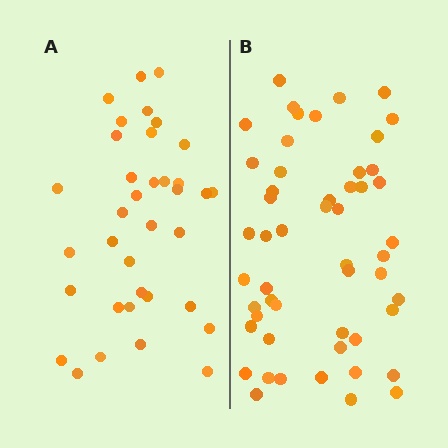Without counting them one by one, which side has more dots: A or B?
Region B (the right region) has more dots.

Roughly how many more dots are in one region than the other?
Region B has approximately 15 more dots than region A.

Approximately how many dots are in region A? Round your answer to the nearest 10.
About 40 dots. (The exact count is 36, which rounds to 40.)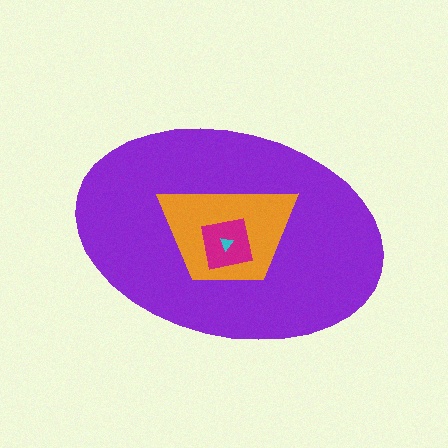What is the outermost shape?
The purple ellipse.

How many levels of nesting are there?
4.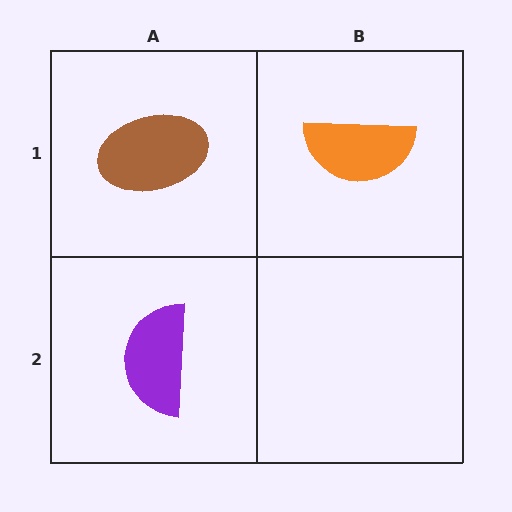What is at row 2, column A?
A purple semicircle.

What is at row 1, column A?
A brown ellipse.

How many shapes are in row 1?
2 shapes.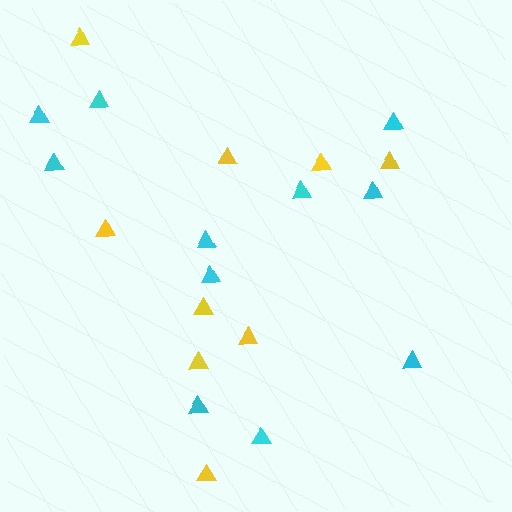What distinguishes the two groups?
There are 2 groups: one group of cyan triangles (11) and one group of yellow triangles (9).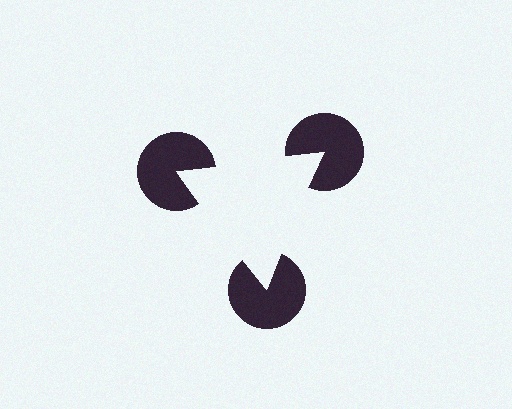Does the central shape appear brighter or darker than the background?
It typically appears slightly brighter than the background, even though no actual brightness change is drawn.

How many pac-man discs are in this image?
There are 3 — one at each vertex of the illusory triangle.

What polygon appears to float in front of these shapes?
An illusory triangle — its edges are inferred from the aligned wedge cuts in the pac-man discs, not physically drawn.